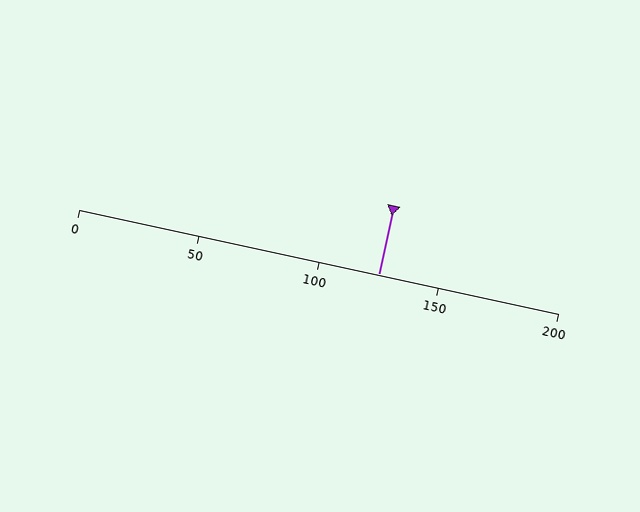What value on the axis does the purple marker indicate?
The marker indicates approximately 125.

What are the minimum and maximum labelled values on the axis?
The axis runs from 0 to 200.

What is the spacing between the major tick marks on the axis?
The major ticks are spaced 50 apart.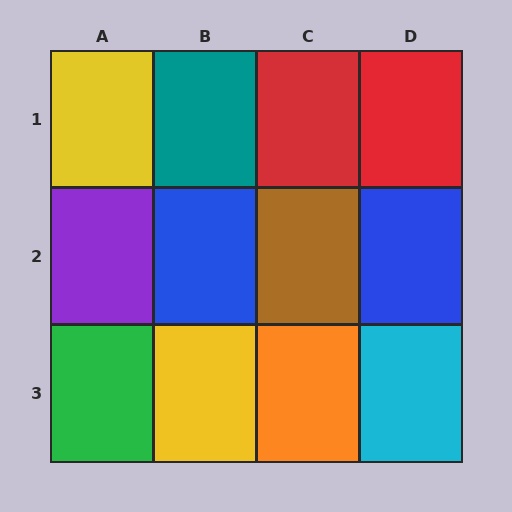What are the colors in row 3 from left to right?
Green, yellow, orange, cyan.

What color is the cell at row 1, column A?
Yellow.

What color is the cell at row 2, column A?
Purple.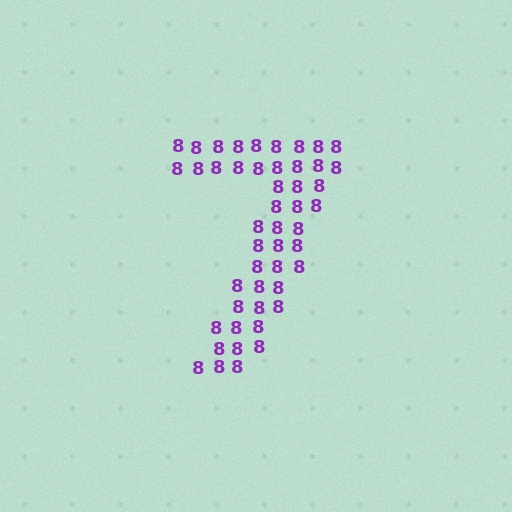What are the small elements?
The small elements are digit 8's.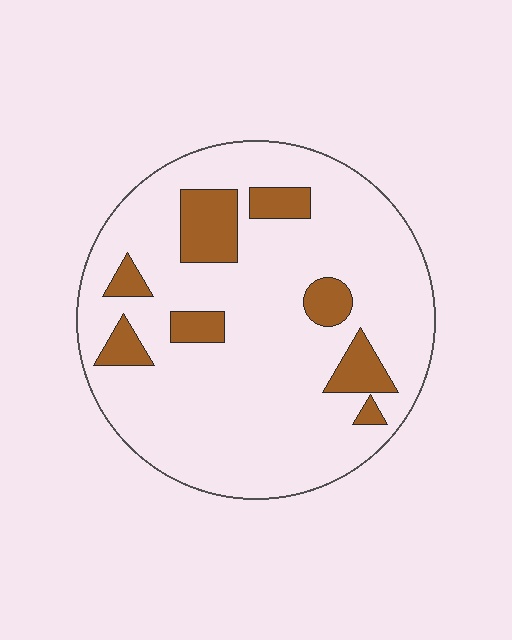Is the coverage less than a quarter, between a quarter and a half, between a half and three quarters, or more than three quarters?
Less than a quarter.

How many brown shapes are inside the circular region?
8.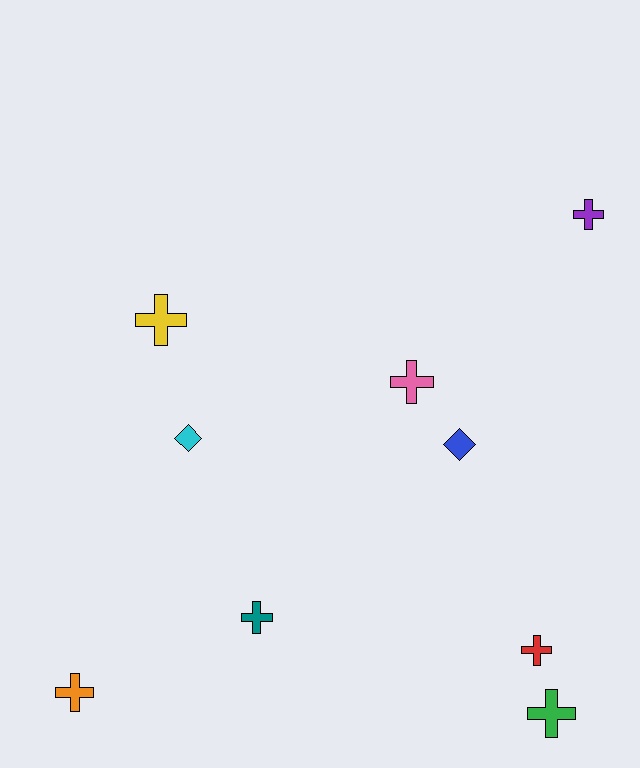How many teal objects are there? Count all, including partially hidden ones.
There is 1 teal object.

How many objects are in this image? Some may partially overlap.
There are 9 objects.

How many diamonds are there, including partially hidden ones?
There are 2 diamonds.